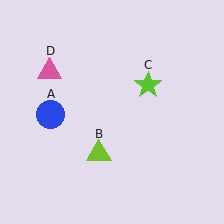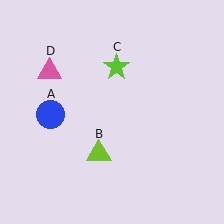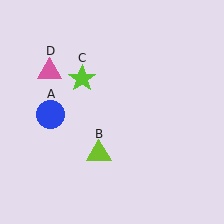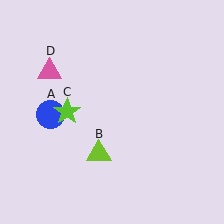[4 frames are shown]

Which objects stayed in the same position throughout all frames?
Blue circle (object A) and lime triangle (object B) and pink triangle (object D) remained stationary.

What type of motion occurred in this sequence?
The lime star (object C) rotated counterclockwise around the center of the scene.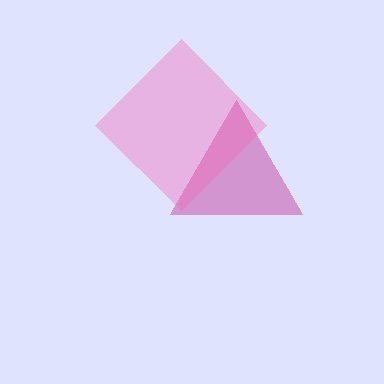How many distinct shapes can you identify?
There are 2 distinct shapes: a magenta triangle, a pink diamond.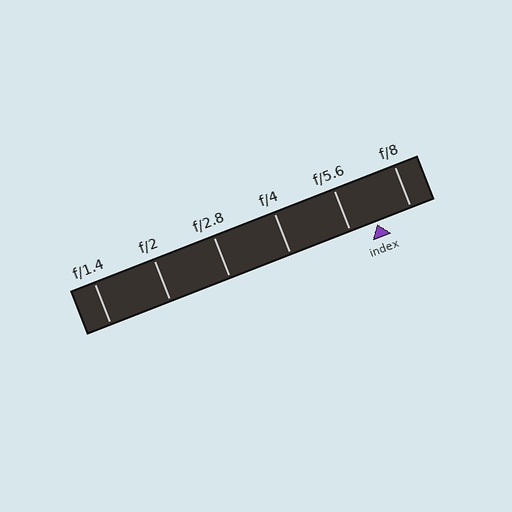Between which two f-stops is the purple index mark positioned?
The index mark is between f/5.6 and f/8.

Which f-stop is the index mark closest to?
The index mark is closest to f/5.6.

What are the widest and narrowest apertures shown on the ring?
The widest aperture shown is f/1.4 and the narrowest is f/8.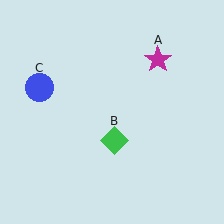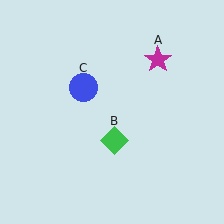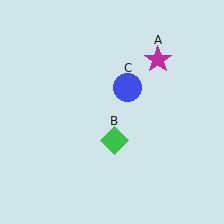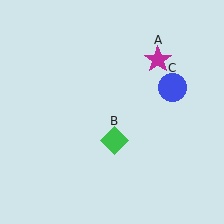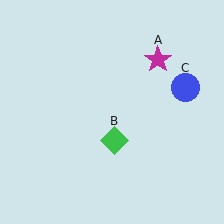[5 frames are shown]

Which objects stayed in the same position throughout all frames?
Magenta star (object A) and green diamond (object B) remained stationary.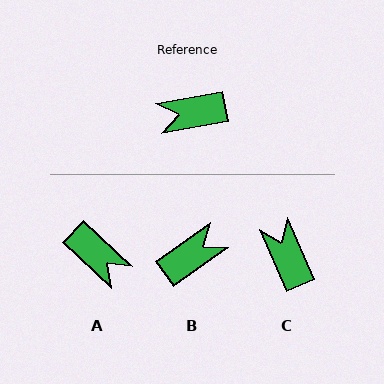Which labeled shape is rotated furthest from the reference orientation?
B, about 155 degrees away.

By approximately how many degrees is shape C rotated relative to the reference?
Approximately 77 degrees clockwise.